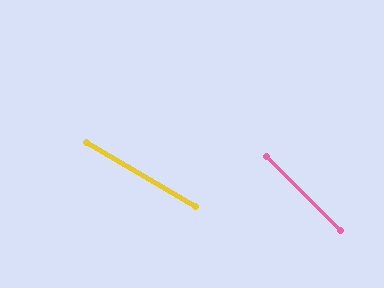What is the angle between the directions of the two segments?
Approximately 15 degrees.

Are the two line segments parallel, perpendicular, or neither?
Neither parallel nor perpendicular — they differ by about 15°.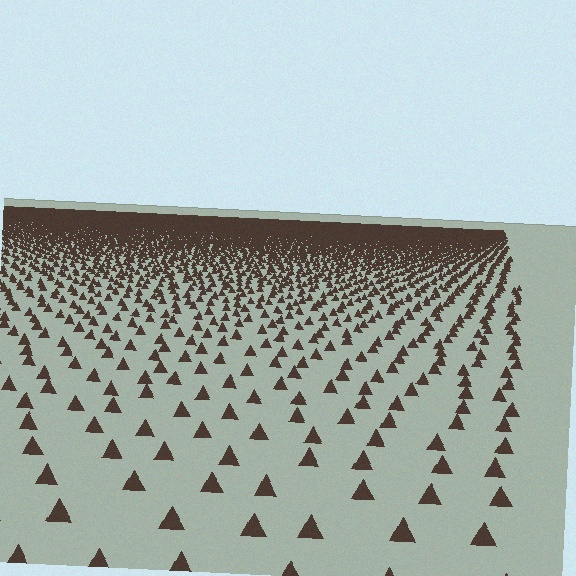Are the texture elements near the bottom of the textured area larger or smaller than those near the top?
Larger. Near the bottom, elements are closer to the viewer and appear at a bigger on-screen size.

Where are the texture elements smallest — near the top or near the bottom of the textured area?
Near the top.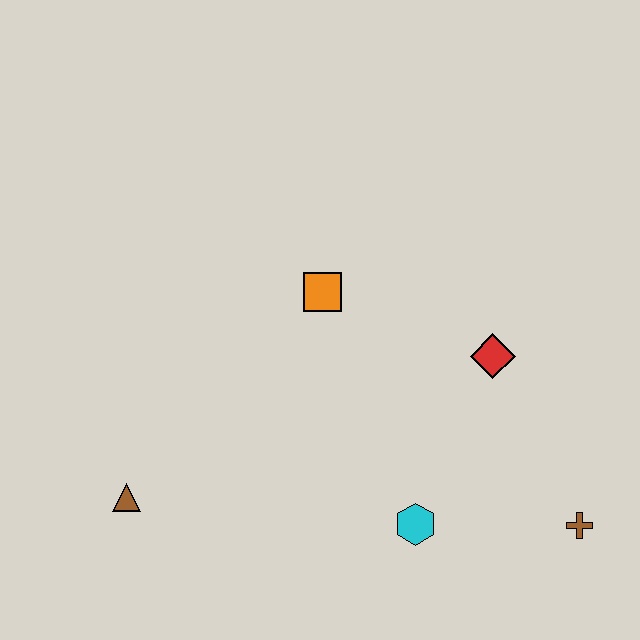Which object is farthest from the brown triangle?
The brown cross is farthest from the brown triangle.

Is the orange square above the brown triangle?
Yes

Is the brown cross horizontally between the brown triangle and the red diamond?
No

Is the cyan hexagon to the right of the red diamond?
No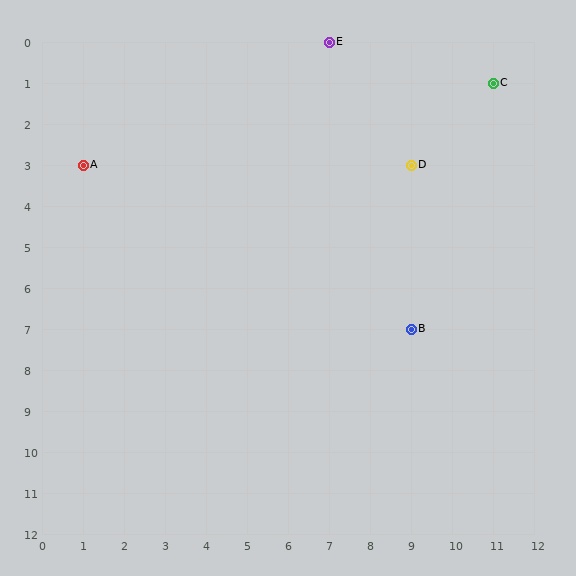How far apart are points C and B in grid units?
Points C and B are 2 columns and 6 rows apart (about 6.3 grid units diagonally).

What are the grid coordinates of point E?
Point E is at grid coordinates (7, 0).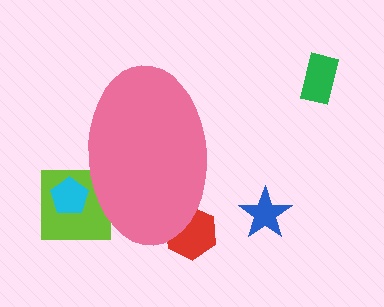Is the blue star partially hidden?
No, the blue star is fully visible.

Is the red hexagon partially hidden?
Yes, the red hexagon is partially hidden behind the pink ellipse.